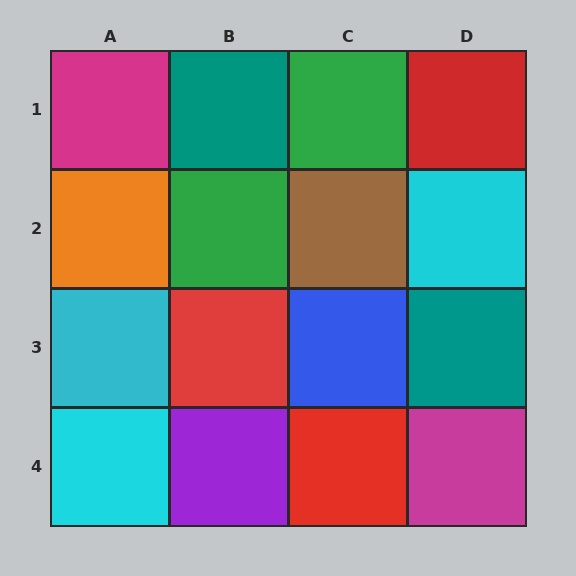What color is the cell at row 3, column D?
Teal.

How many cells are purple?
1 cell is purple.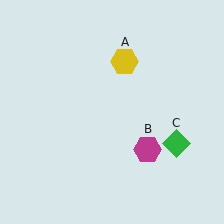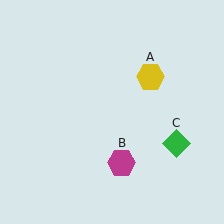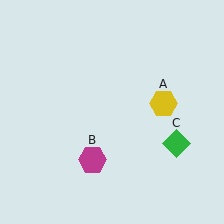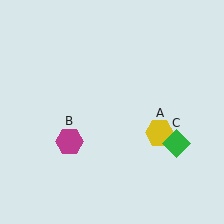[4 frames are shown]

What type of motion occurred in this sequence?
The yellow hexagon (object A), magenta hexagon (object B) rotated clockwise around the center of the scene.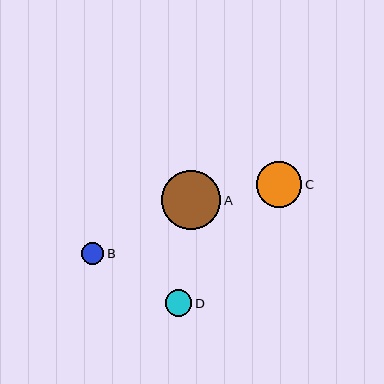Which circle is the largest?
Circle A is the largest with a size of approximately 60 pixels.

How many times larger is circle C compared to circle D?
Circle C is approximately 1.7 times the size of circle D.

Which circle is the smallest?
Circle B is the smallest with a size of approximately 22 pixels.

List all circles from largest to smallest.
From largest to smallest: A, C, D, B.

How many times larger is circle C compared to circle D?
Circle C is approximately 1.7 times the size of circle D.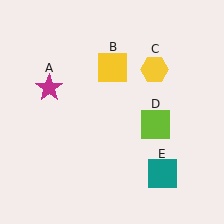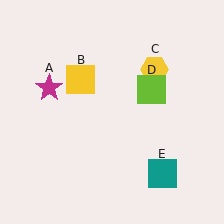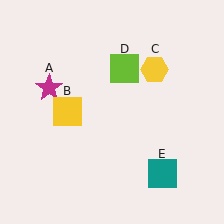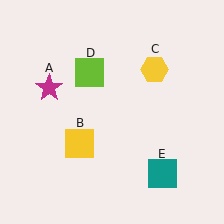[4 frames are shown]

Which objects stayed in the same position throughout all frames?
Magenta star (object A) and yellow hexagon (object C) and teal square (object E) remained stationary.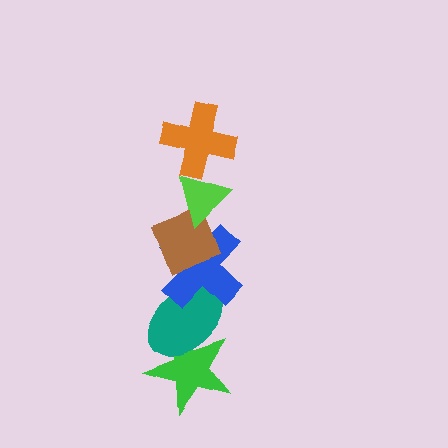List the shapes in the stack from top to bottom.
From top to bottom: the orange cross, the lime triangle, the brown diamond, the blue cross, the teal ellipse, the green star.